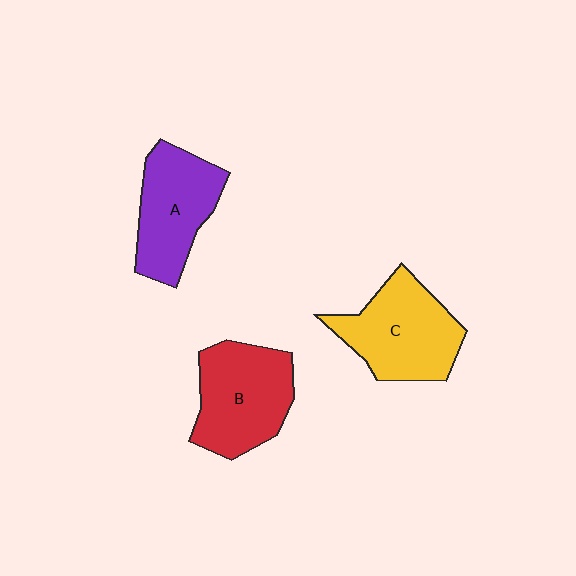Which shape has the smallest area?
Shape A (purple).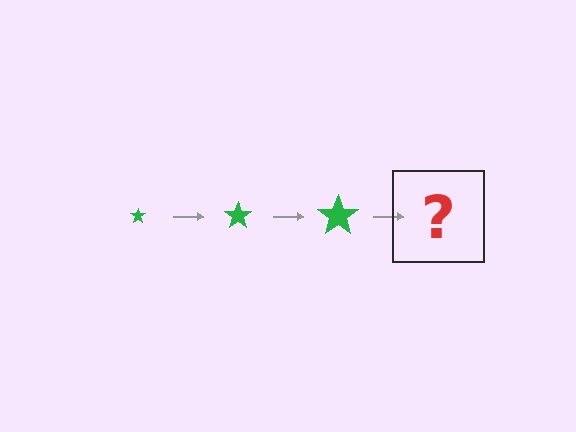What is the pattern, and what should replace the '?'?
The pattern is that the star gets progressively larger each step. The '?' should be a green star, larger than the previous one.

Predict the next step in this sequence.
The next step is a green star, larger than the previous one.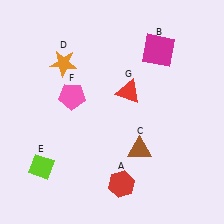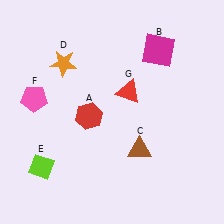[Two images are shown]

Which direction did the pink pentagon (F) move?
The pink pentagon (F) moved left.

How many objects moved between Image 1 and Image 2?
2 objects moved between the two images.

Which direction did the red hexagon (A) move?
The red hexagon (A) moved up.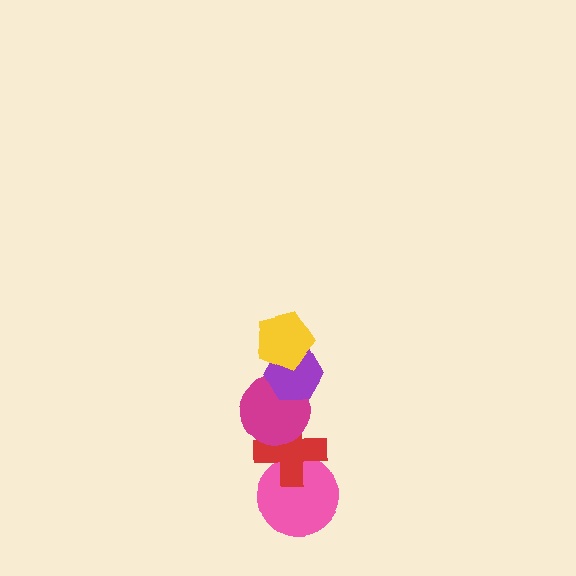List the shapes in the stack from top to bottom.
From top to bottom: the yellow pentagon, the purple hexagon, the magenta circle, the red cross, the pink circle.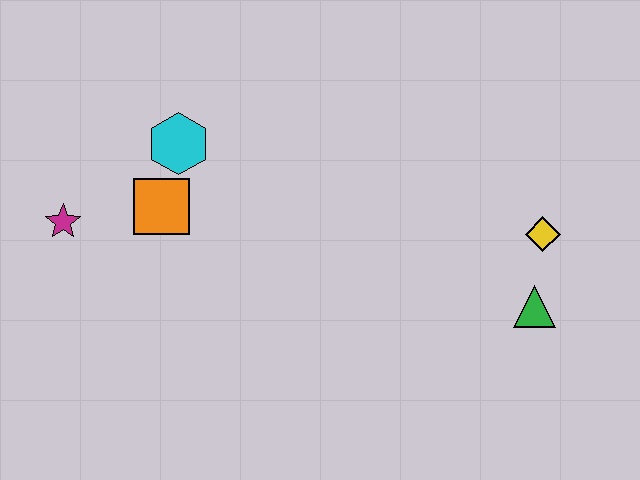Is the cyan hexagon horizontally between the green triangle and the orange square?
Yes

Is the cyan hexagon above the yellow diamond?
Yes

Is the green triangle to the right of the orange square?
Yes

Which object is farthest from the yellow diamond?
The magenta star is farthest from the yellow diamond.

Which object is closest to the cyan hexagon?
The orange square is closest to the cyan hexagon.